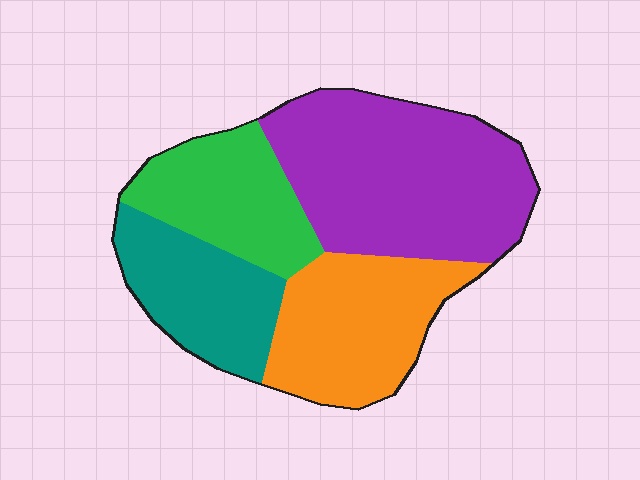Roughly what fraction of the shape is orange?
Orange takes up about one quarter (1/4) of the shape.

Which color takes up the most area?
Purple, at roughly 40%.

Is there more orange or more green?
Orange.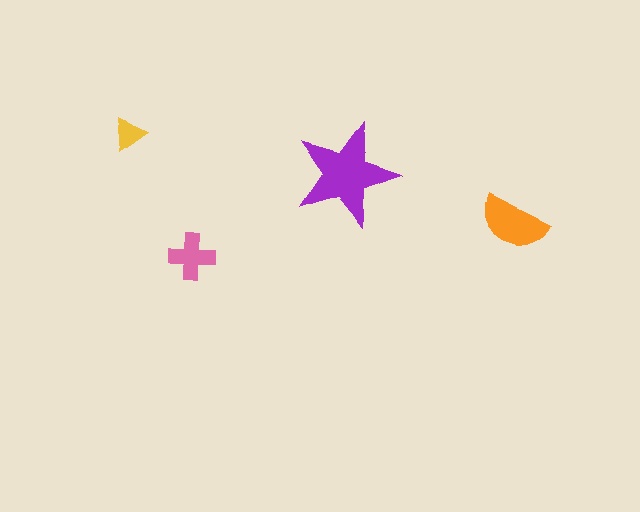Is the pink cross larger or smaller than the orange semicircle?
Smaller.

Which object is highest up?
The yellow triangle is topmost.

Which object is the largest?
The purple star.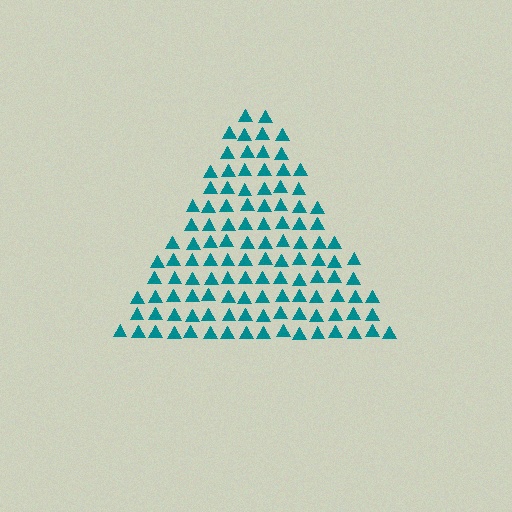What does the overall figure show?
The overall figure shows a triangle.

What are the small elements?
The small elements are triangles.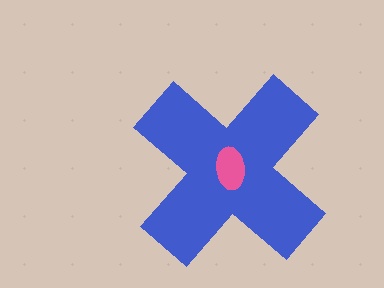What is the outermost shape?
The blue cross.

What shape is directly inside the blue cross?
The pink ellipse.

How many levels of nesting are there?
2.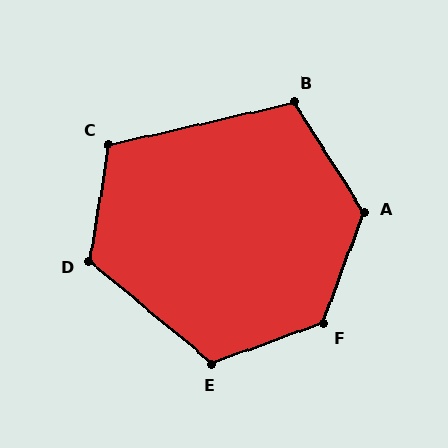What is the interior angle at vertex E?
Approximately 120 degrees (obtuse).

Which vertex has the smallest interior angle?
B, at approximately 110 degrees.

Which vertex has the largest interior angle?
F, at approximately 130 degrees.